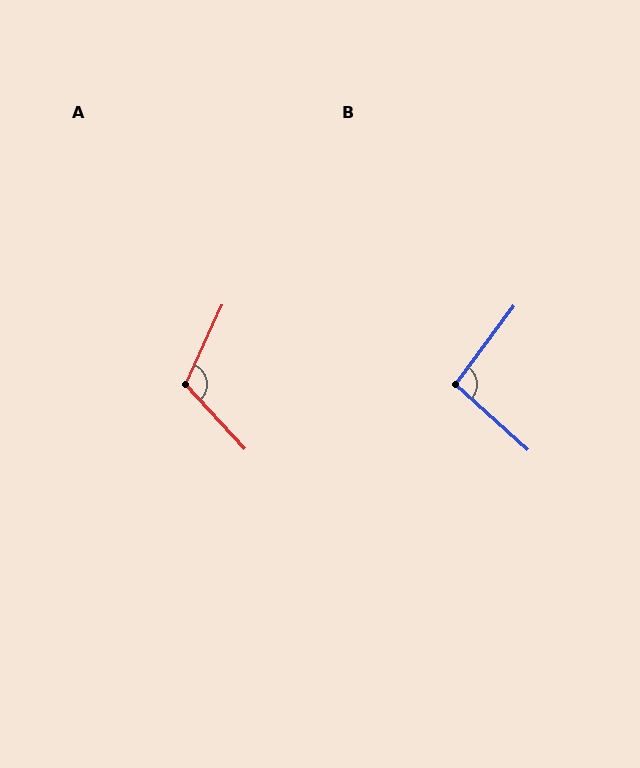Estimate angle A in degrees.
Approximately 113 degrees.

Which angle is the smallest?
B, at approximately 95 degrees.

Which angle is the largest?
A, at approximately 113 degrees.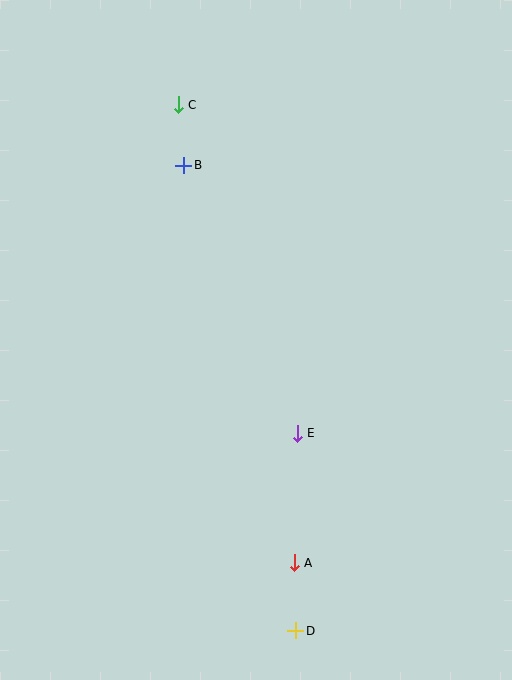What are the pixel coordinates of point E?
Point E is at (297, 433).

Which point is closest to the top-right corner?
Point C is closest to the top-right corner.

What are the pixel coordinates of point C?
Point C is at (178, 105).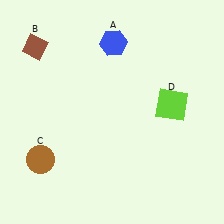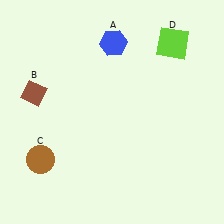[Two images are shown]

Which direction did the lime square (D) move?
The lime square (D) moved up.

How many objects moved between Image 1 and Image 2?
2 objects moved between the two images.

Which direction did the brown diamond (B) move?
The brown diamond (B) moved down.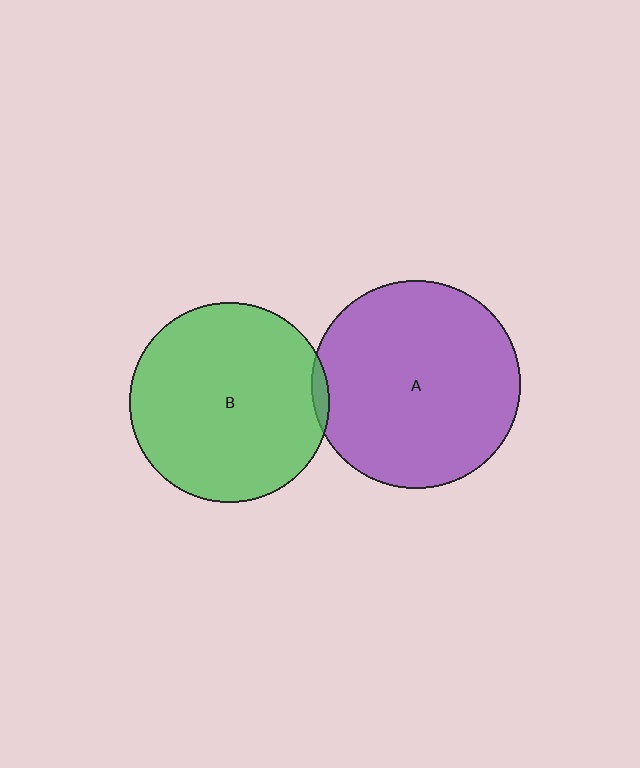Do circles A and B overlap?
Yes.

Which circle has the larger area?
Circle A (purple).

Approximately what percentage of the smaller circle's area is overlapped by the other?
Approximately 5%.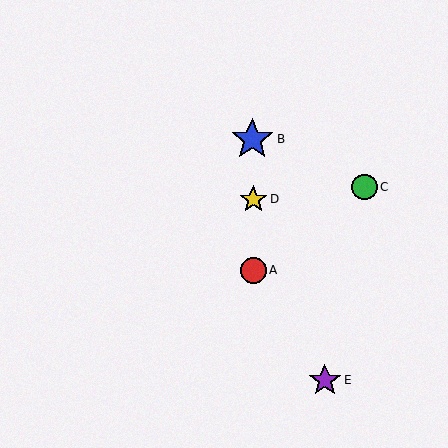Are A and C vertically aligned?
No, A is at x≈254 and C is at x≈364.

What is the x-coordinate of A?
Object A is at x≈254.